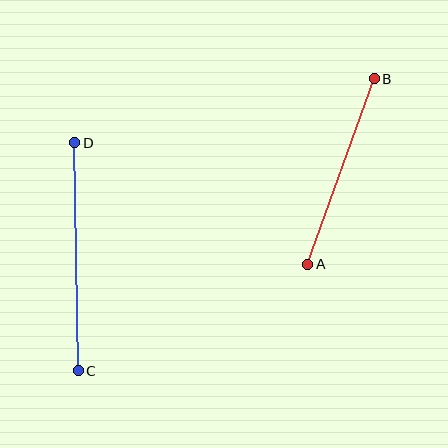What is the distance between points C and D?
The distance is approximately 228 pixels.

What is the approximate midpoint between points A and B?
The midpoint is at approximately (341, 172) pixels.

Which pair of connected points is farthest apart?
Points C and D are farthest apart.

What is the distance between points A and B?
The distance is approximately 197 pixels.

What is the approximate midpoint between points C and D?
The midpoint is at approximately (77, 257) pixels.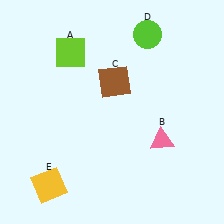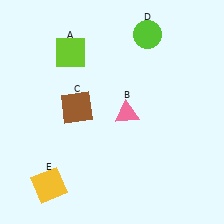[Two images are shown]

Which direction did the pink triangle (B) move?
The pink triangle (B) moved left.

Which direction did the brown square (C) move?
The brown square (C) moved left.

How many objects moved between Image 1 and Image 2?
2 objects moved between the two images.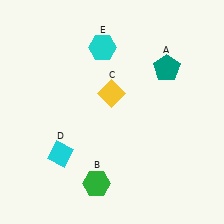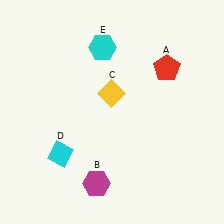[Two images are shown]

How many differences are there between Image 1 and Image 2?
There are 2 differences between the two images.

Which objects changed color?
A changed from teal to red. B changed from green to magenta.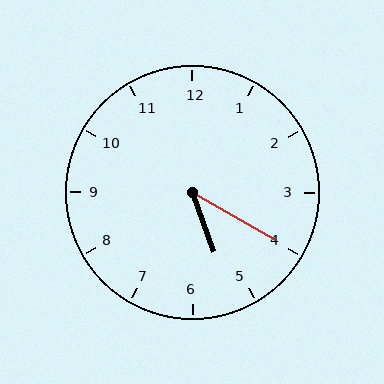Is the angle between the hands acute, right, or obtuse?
It is acute.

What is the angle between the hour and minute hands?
Approximately 40 degrees.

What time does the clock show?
5:20.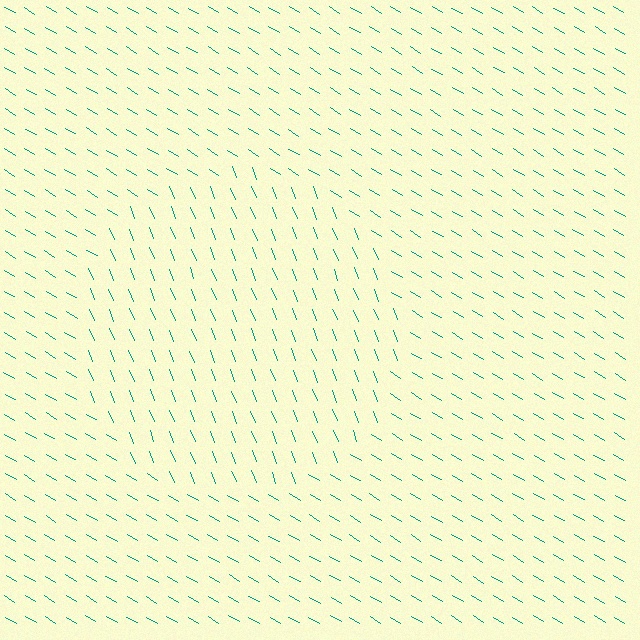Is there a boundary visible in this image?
Yes, there is a texture boundary formed by a change in line orientation.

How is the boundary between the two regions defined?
The boundary is defined purely by a change in line orientation (approximately 38 degrees difference). All lines are the same color and thickness.